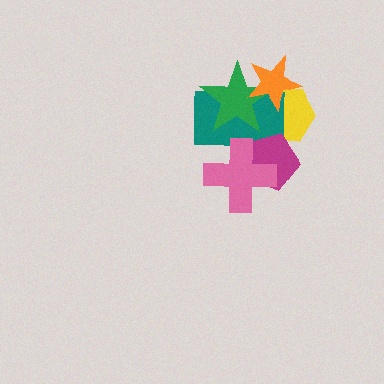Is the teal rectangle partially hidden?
Yes, it is partially covered by another shape.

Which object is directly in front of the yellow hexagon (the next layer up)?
The teal rectangle is directly in front of the yellow hexagon.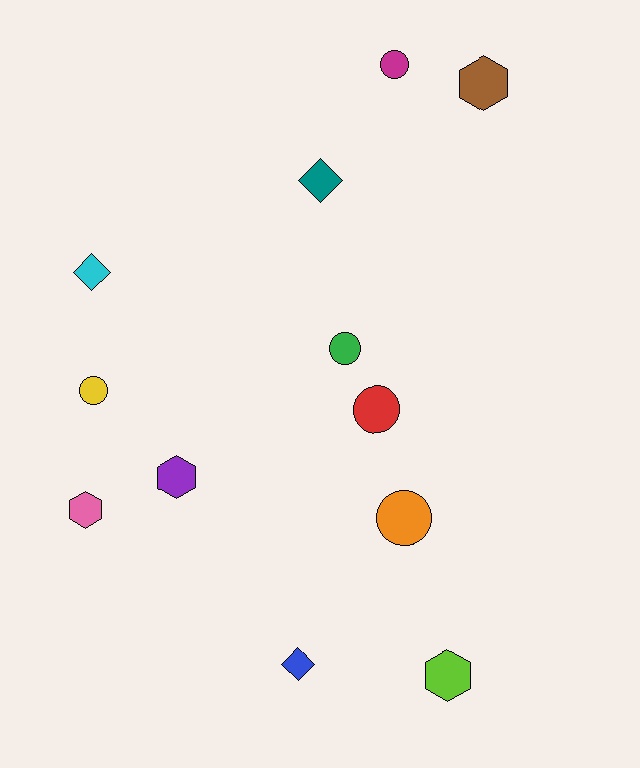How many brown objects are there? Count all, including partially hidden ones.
There is 1 brown object.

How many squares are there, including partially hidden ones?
There are no squares.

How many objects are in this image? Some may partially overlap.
There are 12 objects.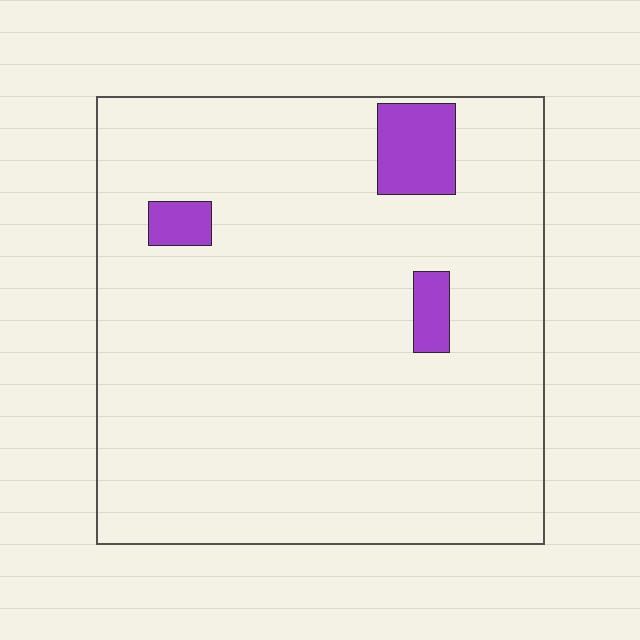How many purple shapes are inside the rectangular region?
3.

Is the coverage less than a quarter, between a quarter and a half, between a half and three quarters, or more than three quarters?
Less than a quarter.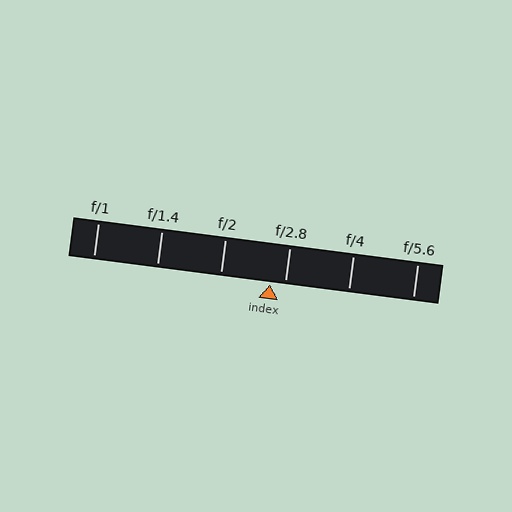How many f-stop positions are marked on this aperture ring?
There are 6 f-stop positions marked.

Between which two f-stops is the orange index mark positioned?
The index mark is between f/2 and f/2.8.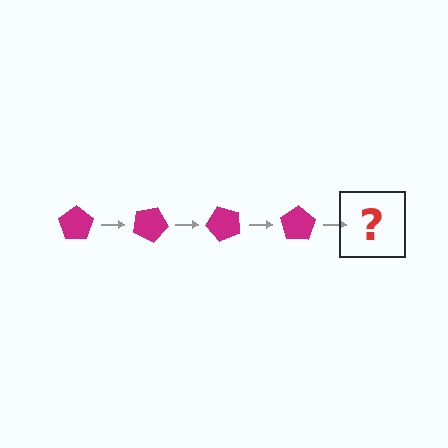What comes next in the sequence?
The next element should be a magenta pentagon rotated 100 degrees.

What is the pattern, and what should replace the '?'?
The pattern is that the pentagon rotates 25 degrees each step. The '?' should be a magenta pentagon rotated 100 degrees.